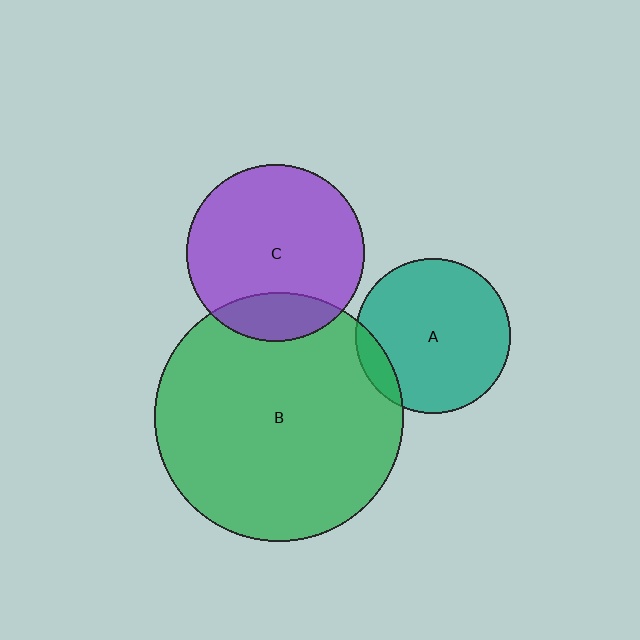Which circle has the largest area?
Circle B (green).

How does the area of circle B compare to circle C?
Approximately 2.0 times.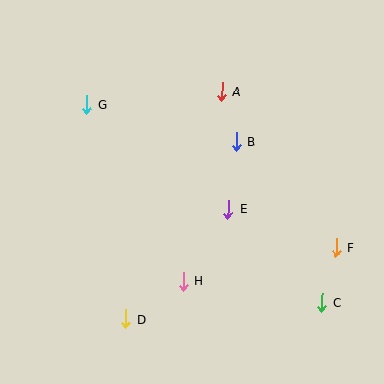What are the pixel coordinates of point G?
Point G is at (87, 105).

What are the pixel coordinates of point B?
Point B is at (236, 142).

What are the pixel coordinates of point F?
Point F is at (336, 247).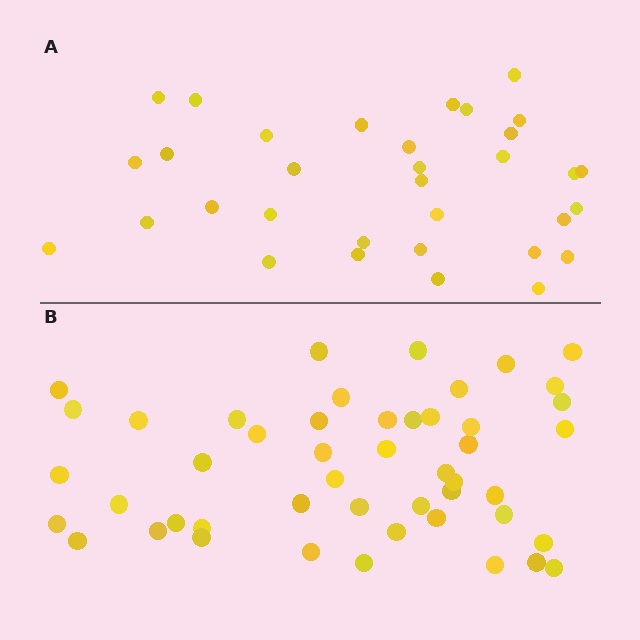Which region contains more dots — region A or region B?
Region B (the bottom region) has more dots.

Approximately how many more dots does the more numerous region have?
Region B has approximately 15 more dots than region A.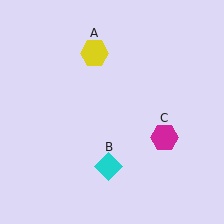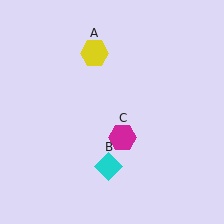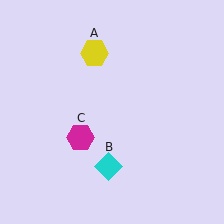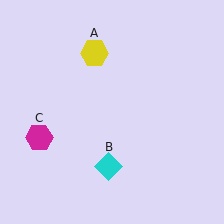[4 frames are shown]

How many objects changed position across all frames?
1 object changed position: magenta hexagon (object C).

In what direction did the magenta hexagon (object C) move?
The magenta hexagon (object C) moved left.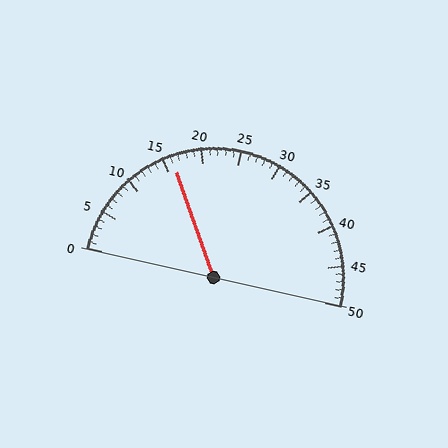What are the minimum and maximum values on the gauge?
The gauge ranges from 0 to 50.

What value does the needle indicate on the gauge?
The needle indicates approximately 16.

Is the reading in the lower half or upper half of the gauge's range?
The reading is in the lower half of the range (0 to 50).